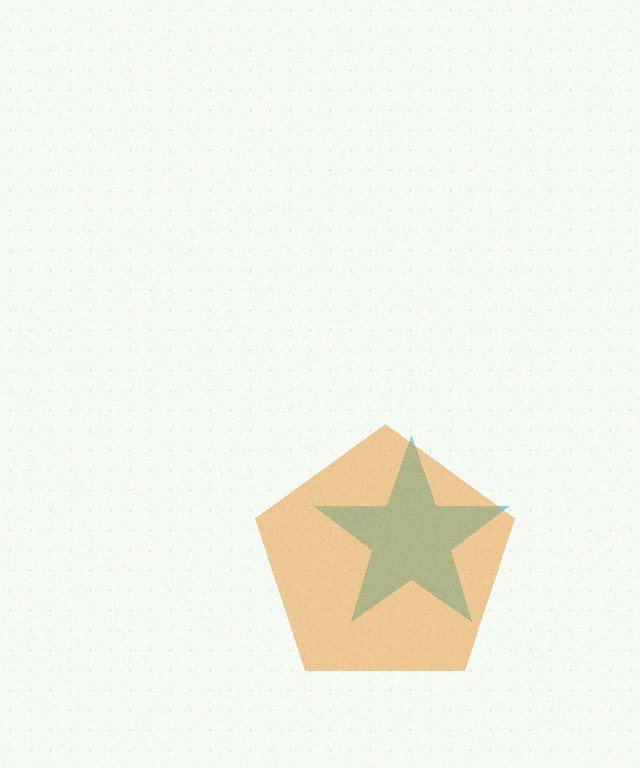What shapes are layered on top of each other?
The layered shapes are: a cyan star, an orange pentagon.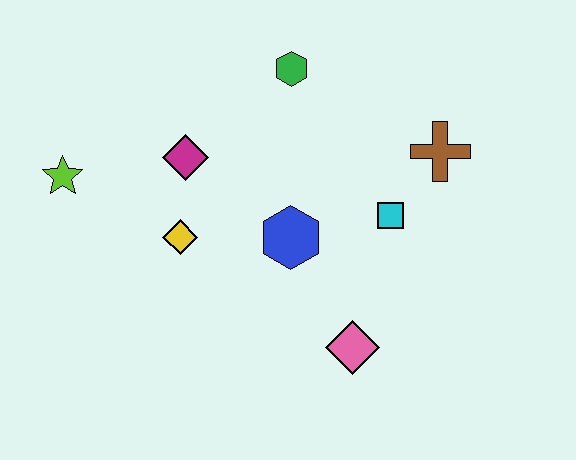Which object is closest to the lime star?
The magenta diamond is closest to the lime star.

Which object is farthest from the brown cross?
The lime star is farthest from the brown cross.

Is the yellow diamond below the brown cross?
Yes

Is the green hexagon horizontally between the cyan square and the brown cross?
No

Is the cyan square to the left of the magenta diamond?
No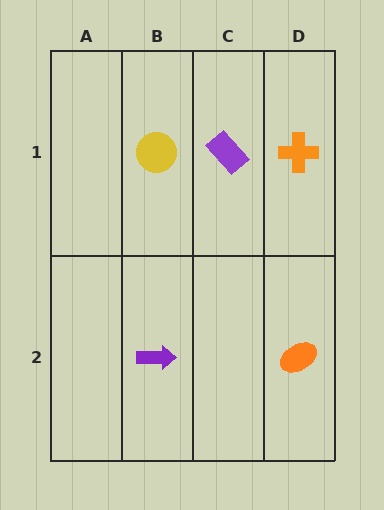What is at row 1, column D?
An orange cross.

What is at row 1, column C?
A purple rectangle.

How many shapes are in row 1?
3 shapes.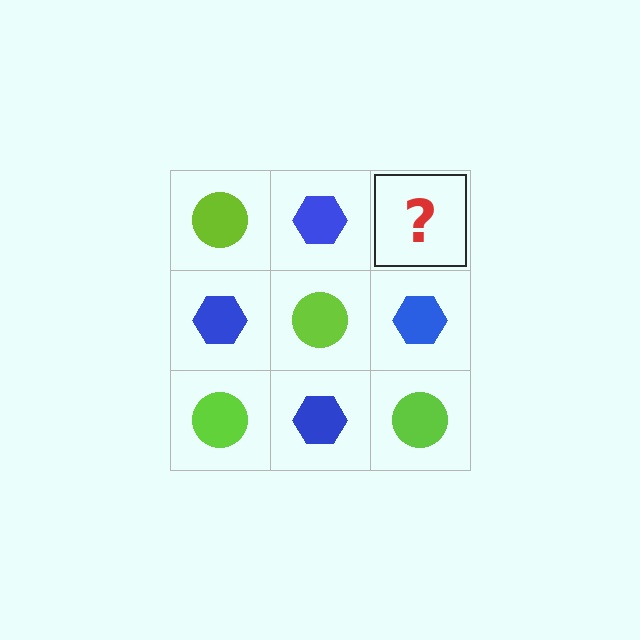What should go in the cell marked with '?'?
The missing cell should contain a lime circle.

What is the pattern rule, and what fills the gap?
The rule is that it alternates lime circle and blue hexagon in a checkerboard pattern. The gap should be filled with a lime circle.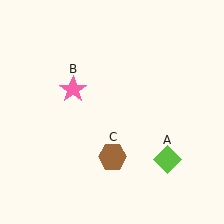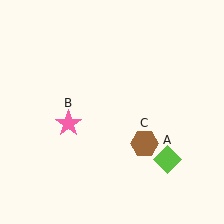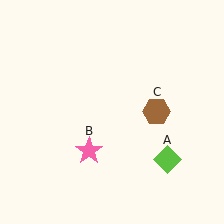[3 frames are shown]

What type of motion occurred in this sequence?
The pink star (object B), brown hexagon (object C) rotated counterclockwise around the center of the scene.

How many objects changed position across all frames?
2 objects changed position: pink star (object B), brown hexagon (object C).